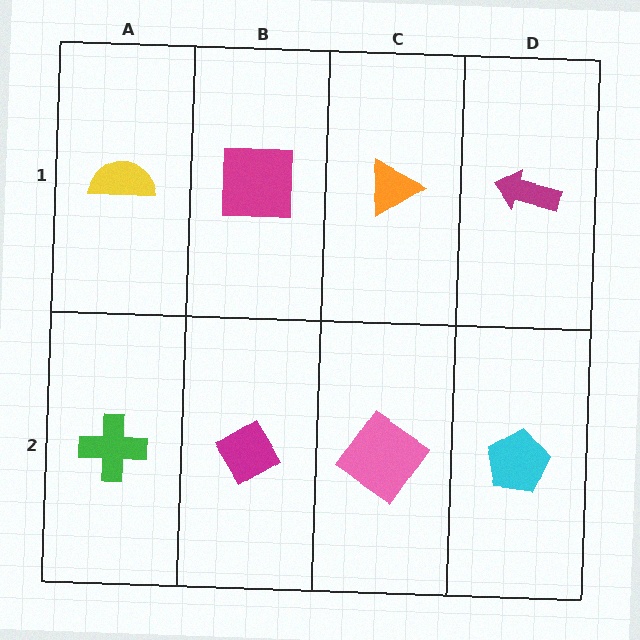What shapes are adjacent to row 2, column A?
A yellow semicircle (row 1, column A), a magenta diamond (row 2, column B).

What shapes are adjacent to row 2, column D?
A magenta arrow (row 1, column D), a pink diamond (row 2, column C).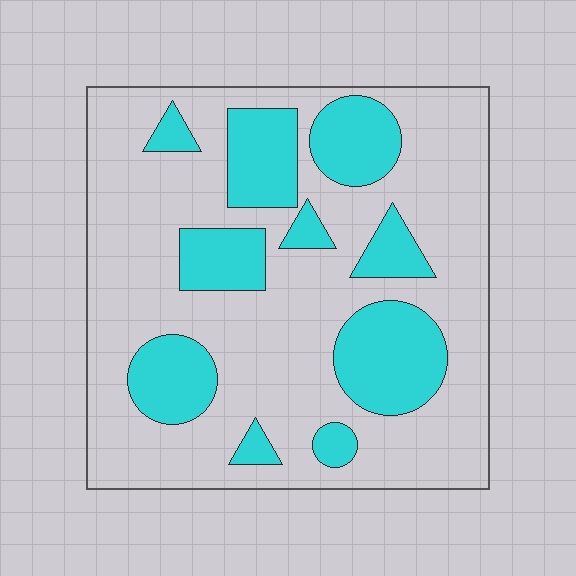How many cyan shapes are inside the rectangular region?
10.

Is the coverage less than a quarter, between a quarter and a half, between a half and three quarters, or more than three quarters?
Between a quarter and a half.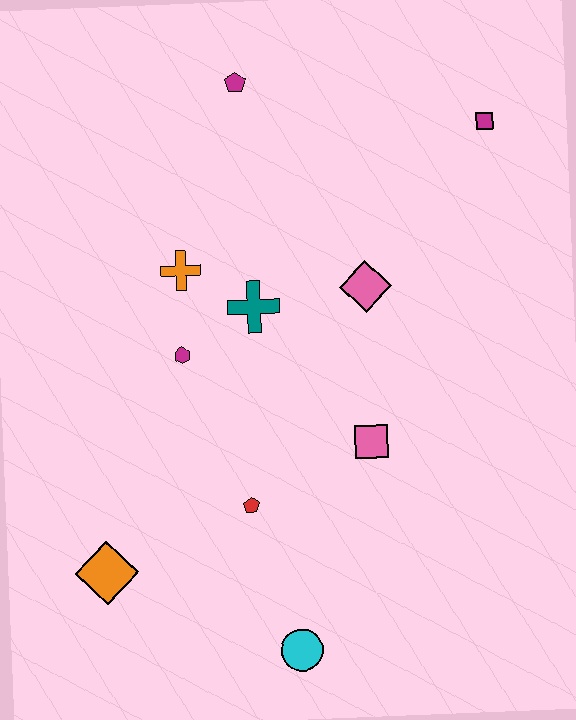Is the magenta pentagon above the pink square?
Yes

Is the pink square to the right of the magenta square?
No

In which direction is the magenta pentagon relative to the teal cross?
The magenta pentagon is above the teal cross.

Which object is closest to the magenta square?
The pink diamond is closest to the magenta square.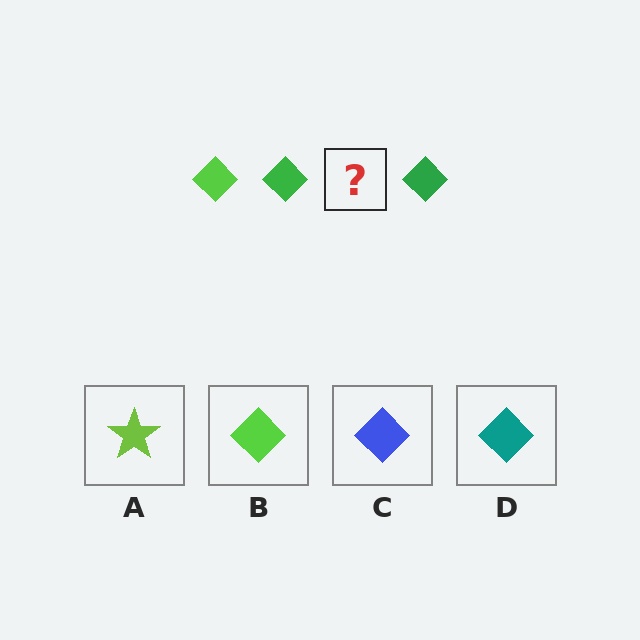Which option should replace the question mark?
Option B.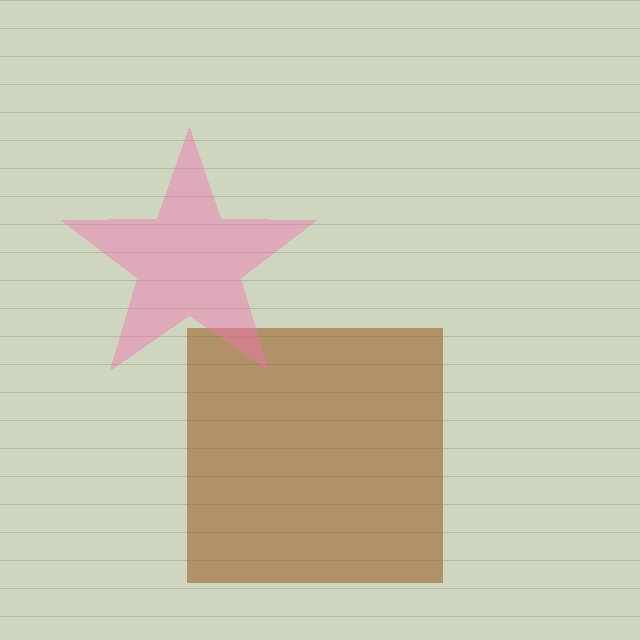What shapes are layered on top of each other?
The layered shapes are: a brown square, a pink star.